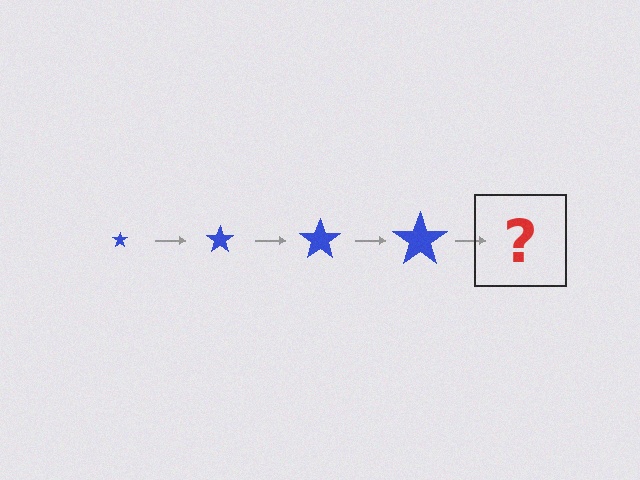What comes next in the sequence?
The next element should be a blue star, larger than the previous one.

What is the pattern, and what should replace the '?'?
The pattern is that the star gets progressively larger each step. The '?' should be a blue star, larger than the previous one.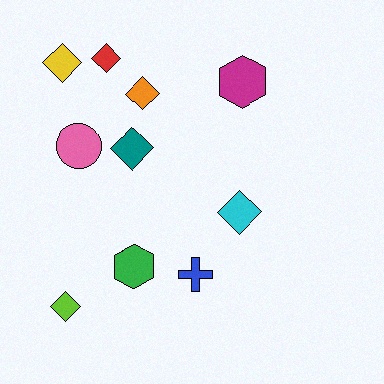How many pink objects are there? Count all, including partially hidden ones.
There is 1 pink object.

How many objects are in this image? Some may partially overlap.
There are 10 objects.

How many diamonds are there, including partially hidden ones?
There are 6 diamonds.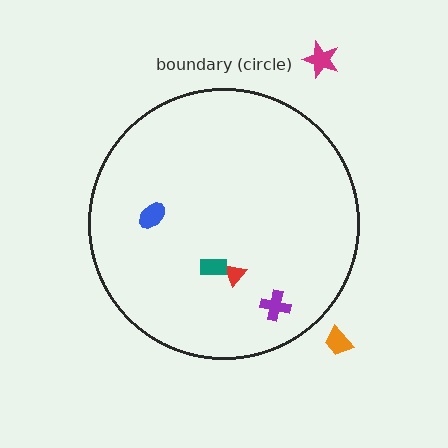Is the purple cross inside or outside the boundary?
Inside.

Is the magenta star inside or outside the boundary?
Outside.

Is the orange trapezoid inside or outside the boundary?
Outside.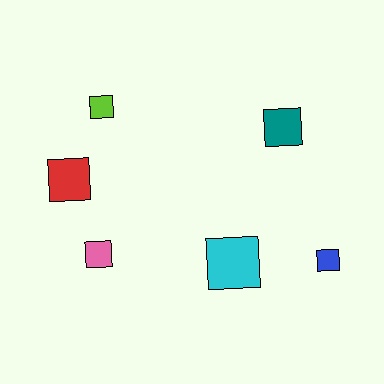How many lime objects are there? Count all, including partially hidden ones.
There is 1 lime object.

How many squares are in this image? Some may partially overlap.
There are 6 squares.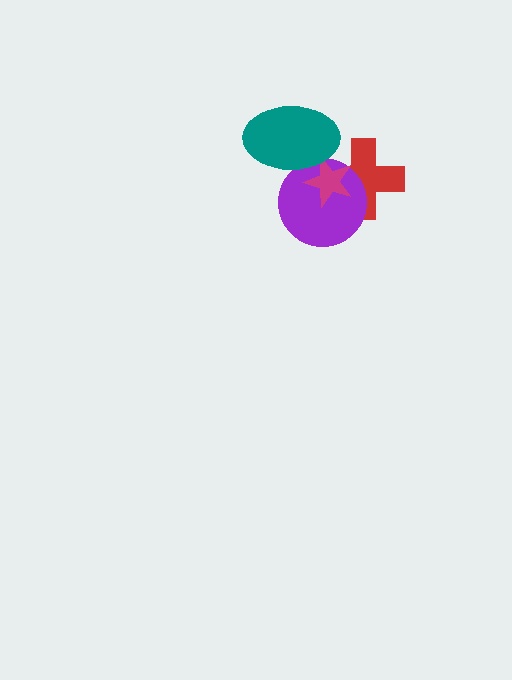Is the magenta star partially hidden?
Yes, it is partially covered by another shape.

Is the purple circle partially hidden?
Yes, it is partially covered by another shape.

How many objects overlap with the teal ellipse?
2 objects overlap with the teal ellipse.